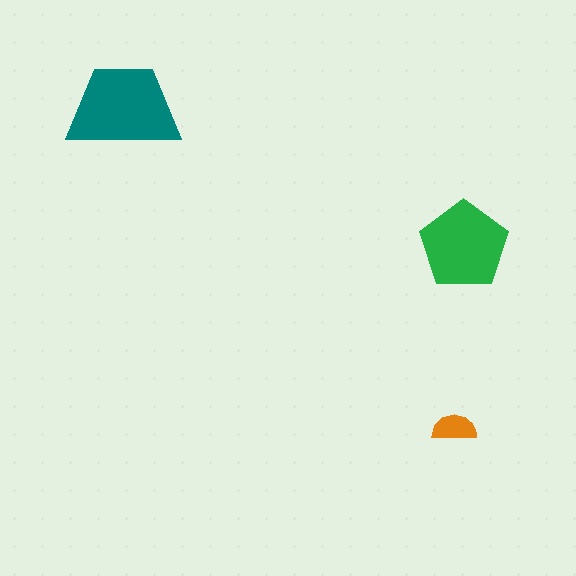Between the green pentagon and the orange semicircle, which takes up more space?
The green pentagon.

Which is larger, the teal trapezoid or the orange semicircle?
The teal trapezoid.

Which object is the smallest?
The orange semicircle.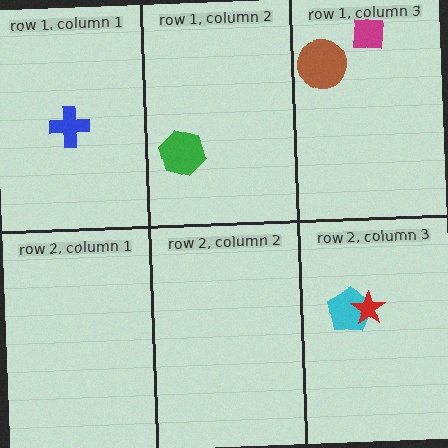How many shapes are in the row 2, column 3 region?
2.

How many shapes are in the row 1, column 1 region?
1.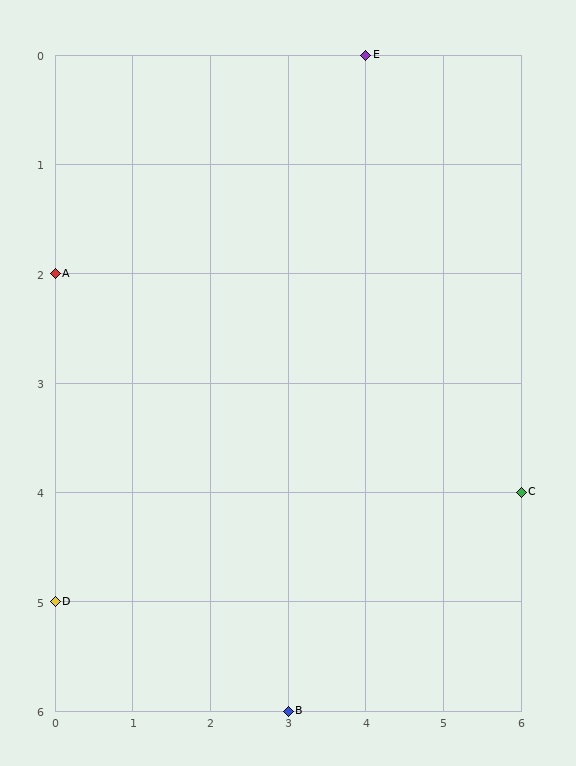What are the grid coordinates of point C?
Point C is at grid coordinates (6, 4).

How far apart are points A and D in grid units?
Points A and D are 3 rows apart.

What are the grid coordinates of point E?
Point E is at grid coordinates (4, 0).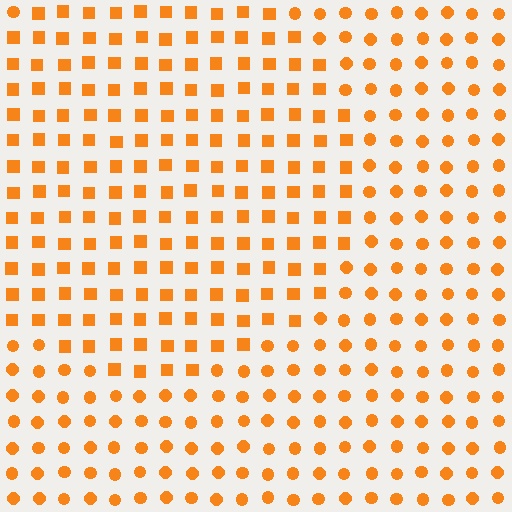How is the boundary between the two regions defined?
The boundary is defined by a change in element shape: squares inside vs. circles outside. All elements share the same color and spacing.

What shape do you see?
I see a circle.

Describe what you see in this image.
The image is filled with small orange elements arranged in a uniform grid. A circle-shaped region contains squares, while the surrounding area contains circles. The boundary is defined purely by the change in element shape.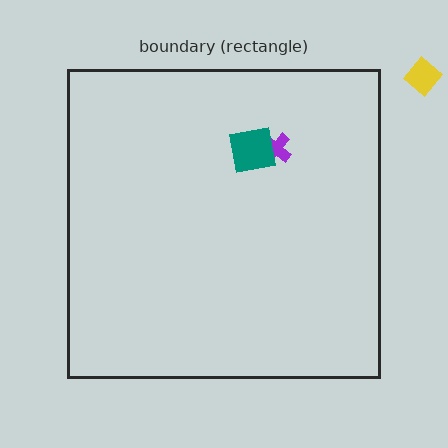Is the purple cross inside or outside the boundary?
Inside.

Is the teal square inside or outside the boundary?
Inside.